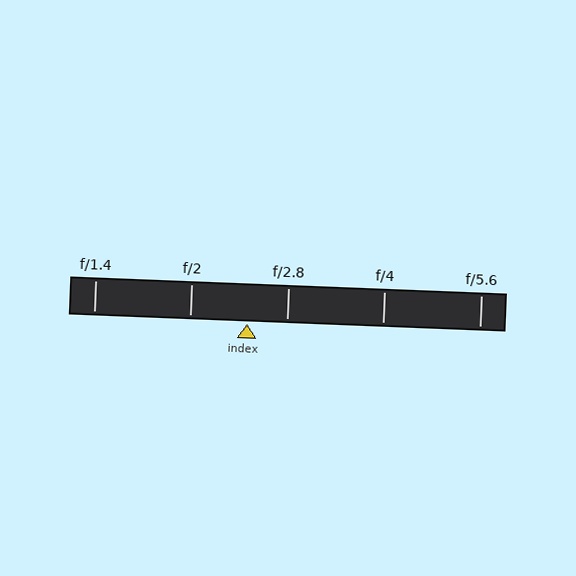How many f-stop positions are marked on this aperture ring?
There are 5 f-stop positions marked.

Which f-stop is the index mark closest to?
The index mark is closest to f/2.8.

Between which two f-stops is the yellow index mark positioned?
The index mark is between f/2 and f/2.8.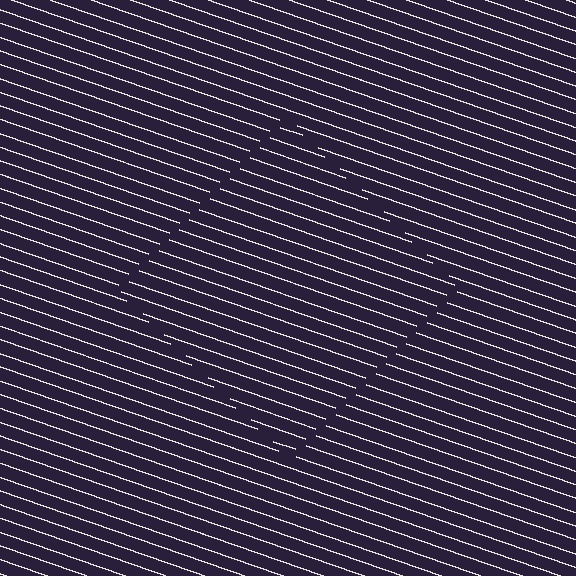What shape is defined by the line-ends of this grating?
An illusory square. The interior of the shape contains the same grating, shifted by half a period — the contour is defined by the phase discontinuity where line-ends from the inner and outer gratings abut.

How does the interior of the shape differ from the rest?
The interior of the shape contains the same grating, shifted by half a period — the contour is defined by the phase discontinuity where line-ends from the inner and outer gratings abut.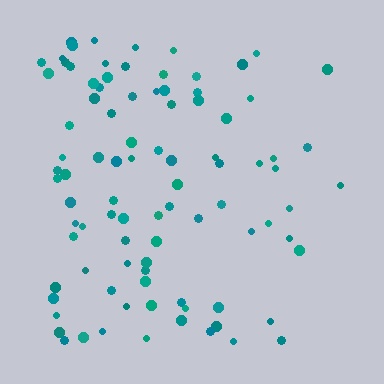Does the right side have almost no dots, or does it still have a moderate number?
Still a moderate number, just noticeably fewer than the left.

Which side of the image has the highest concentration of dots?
The left.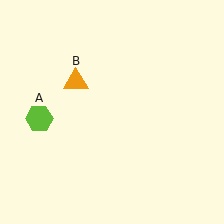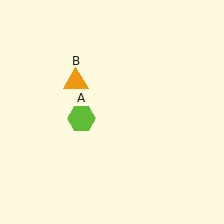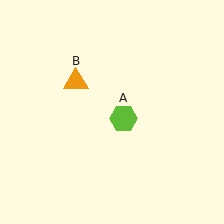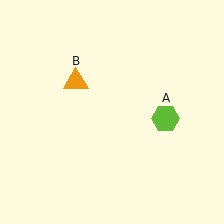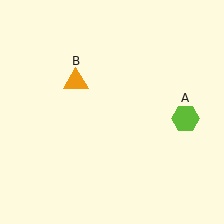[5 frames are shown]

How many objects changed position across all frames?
1 object changed position: lime hexagon (object A).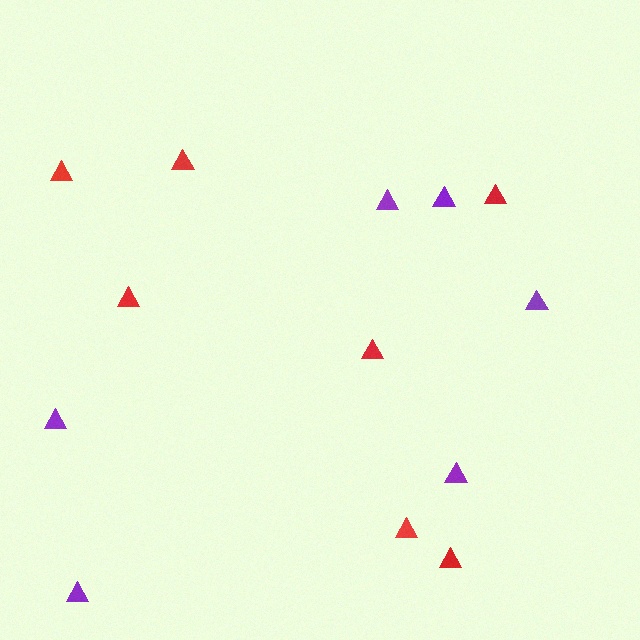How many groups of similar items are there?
There are 2 groups: one group of purple triangles (6) and one group of red triangles (7).